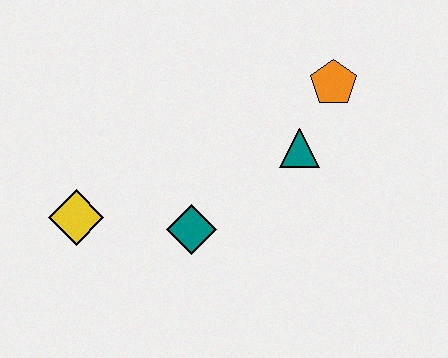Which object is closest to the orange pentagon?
The teal triangle is closest to the orange pentagon.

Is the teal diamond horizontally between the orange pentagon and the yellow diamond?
Yes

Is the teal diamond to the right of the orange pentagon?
No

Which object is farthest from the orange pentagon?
The yellow diamond is farthest from the orange pentagon.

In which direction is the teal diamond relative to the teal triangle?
The teal diamond is to the left of the teal triangle.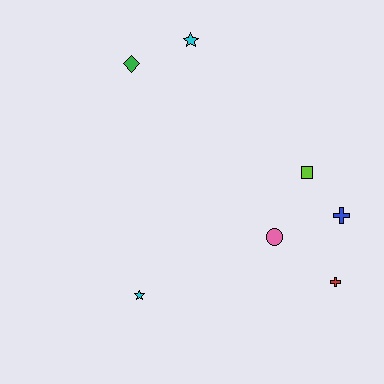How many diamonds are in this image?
There is 1 diamond.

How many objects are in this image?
There are 7 objects.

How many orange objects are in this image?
There are no orange objects.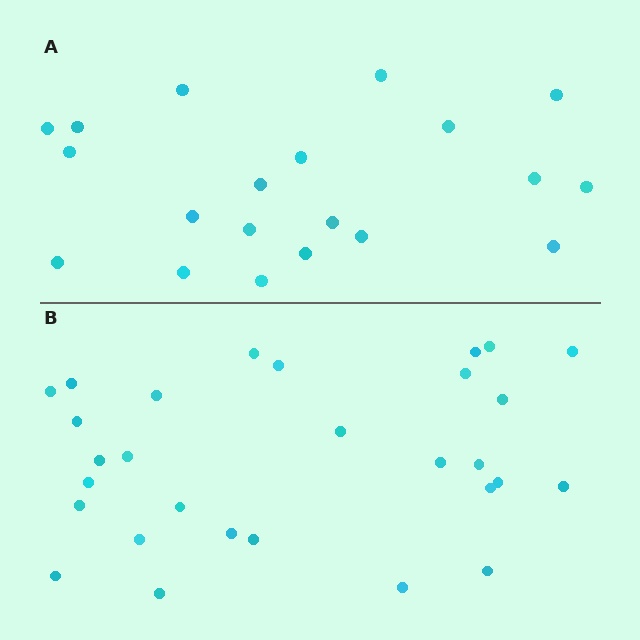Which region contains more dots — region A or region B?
Region B (the bottom region) has more dots.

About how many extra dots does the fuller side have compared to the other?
Region B has roughly 8 or so more dots than region A.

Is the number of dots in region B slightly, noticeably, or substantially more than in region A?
Region B has substantially more. The ratio is roughly 1.4 to 1.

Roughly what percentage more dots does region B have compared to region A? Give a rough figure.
About 45% more.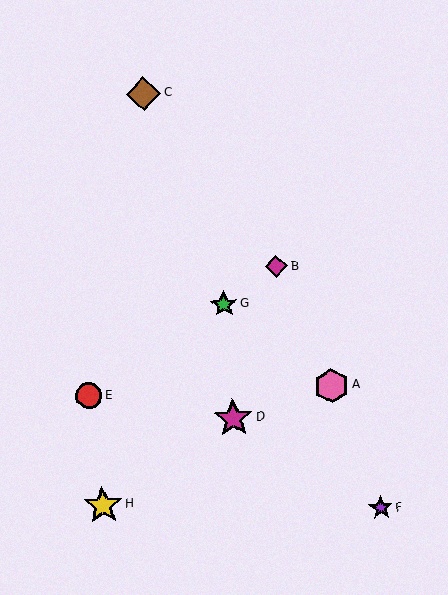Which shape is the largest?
The magenta star (labeled D) is the largest.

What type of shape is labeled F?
Shape F is a purple star.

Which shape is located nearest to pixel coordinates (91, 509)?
The yellow star (labeled H) at (103, 505) is nearest to that location.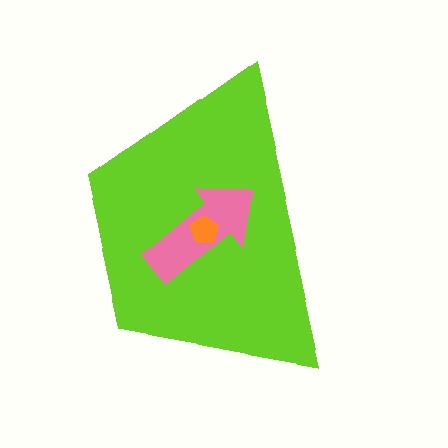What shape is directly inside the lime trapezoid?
The pink arrow.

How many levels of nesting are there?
3.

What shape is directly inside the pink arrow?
The orange pentagon.